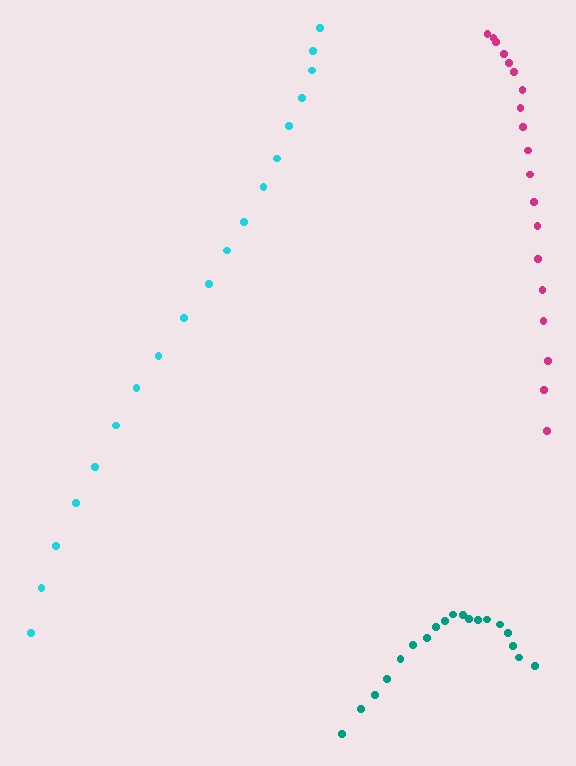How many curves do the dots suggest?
There are 3 distinct paths.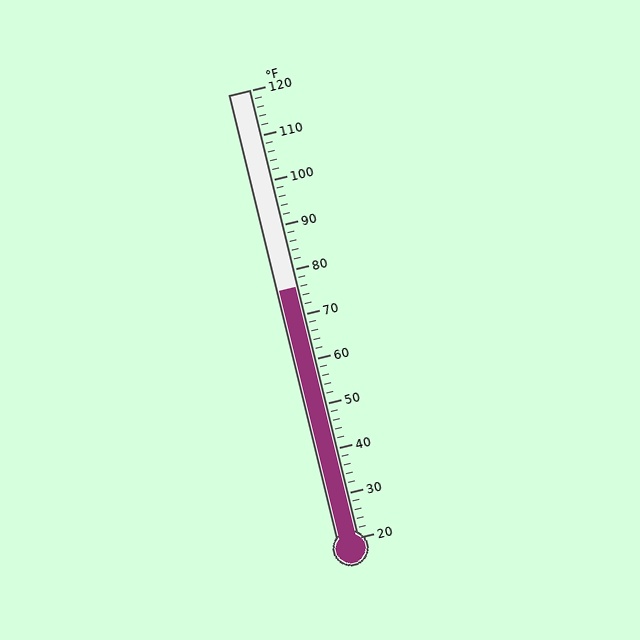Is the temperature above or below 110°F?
The temperature is below 110°F.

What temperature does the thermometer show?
The thermometer shows approximately 76°F.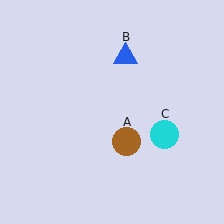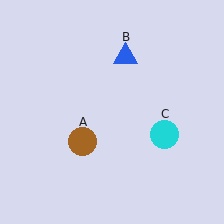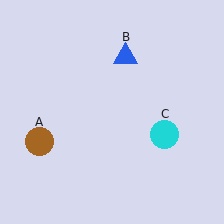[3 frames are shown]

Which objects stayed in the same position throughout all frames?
Blue triangle (object B) and cyan circle (object C) remained stationary.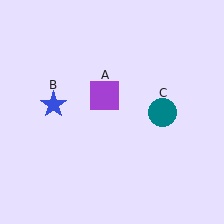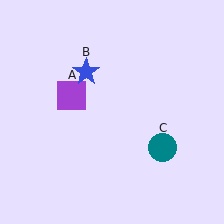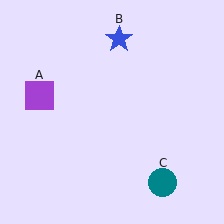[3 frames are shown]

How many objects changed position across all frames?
3 objects changed position: purple square (object A), blue star (object B), teal circle (object C).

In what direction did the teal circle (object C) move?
The teal circle (object C) moved down.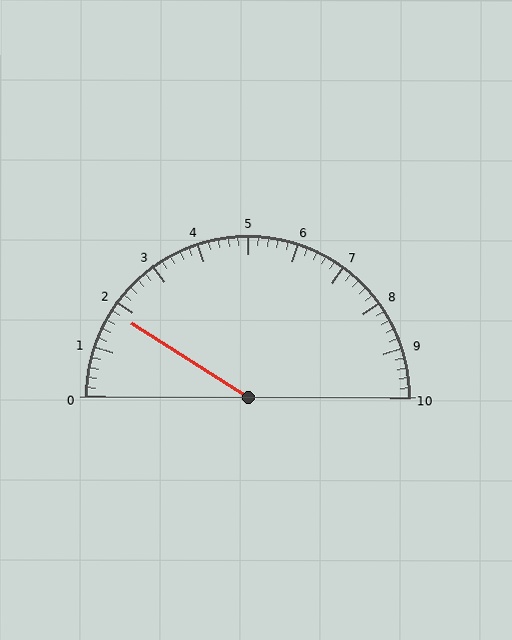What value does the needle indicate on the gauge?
The needle indicates approximately 1.8.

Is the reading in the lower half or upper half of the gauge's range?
The reading is in the lower half of the range (0 to 10).